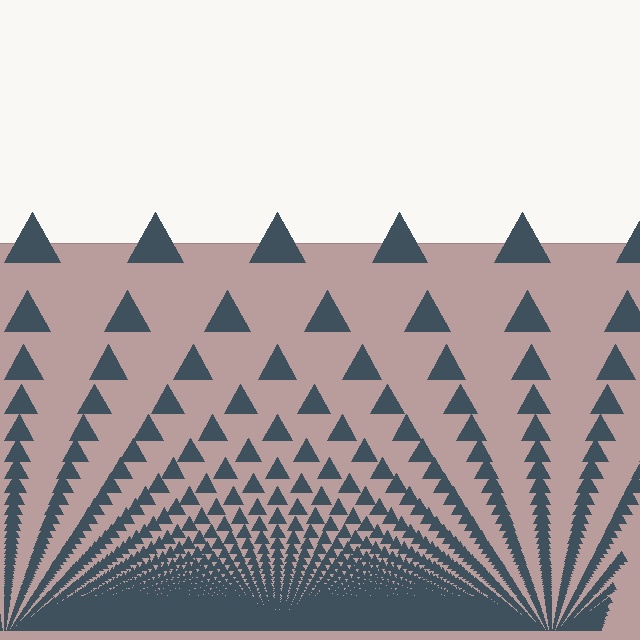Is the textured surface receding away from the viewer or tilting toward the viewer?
The surface appears to tilt toward the viewer. Texture elements get larger and sparser toward the top.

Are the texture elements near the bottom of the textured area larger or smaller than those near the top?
Smaller. The gradient is inverted — elements near the bottom are smaller and denser.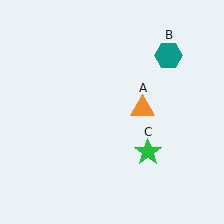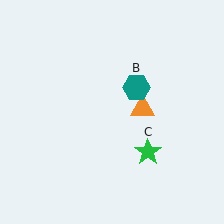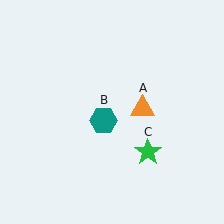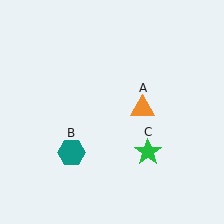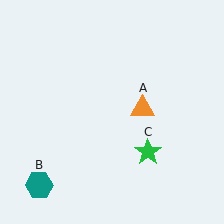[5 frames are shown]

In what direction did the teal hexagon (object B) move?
The teal hexagon (object B) moved down and to the left.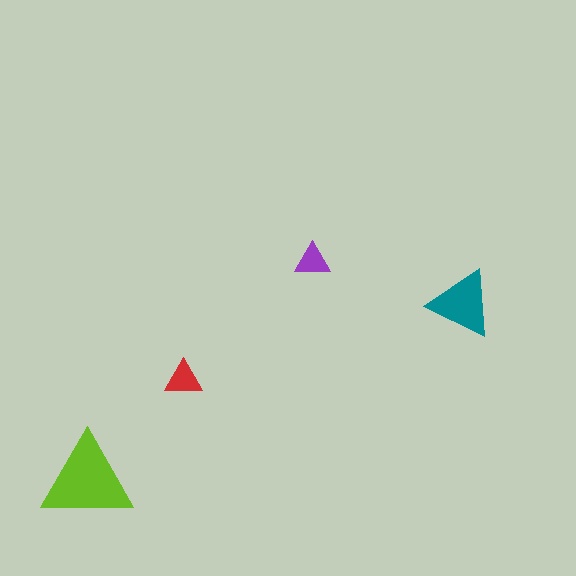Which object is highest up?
The purple triangle is topmost.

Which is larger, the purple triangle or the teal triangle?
The teal one.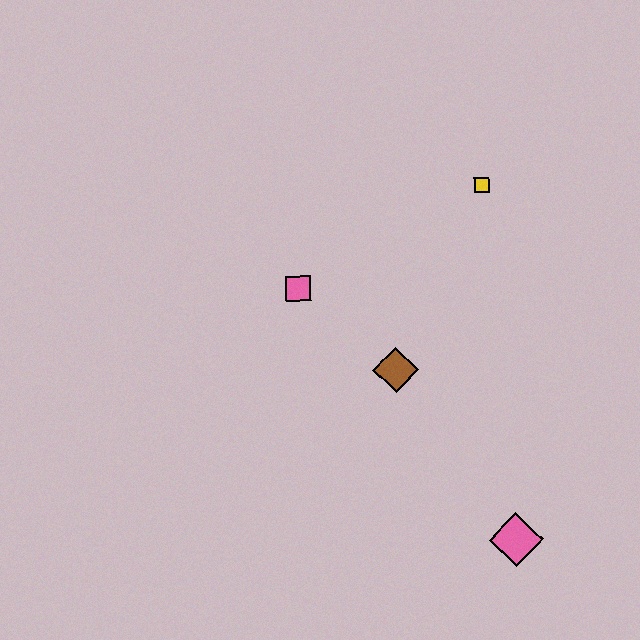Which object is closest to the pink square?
The brown diamond is closest to the pink square.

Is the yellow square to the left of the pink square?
No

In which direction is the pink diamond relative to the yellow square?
The pink diamond is below the yellow square.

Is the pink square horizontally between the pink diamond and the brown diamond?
No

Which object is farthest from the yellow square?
The pink diamond is farthest from the yellow square.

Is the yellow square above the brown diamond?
Yes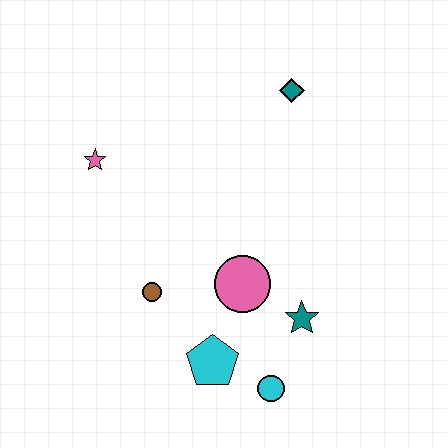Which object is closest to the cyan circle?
The cyan pentagon is closest to the cyan circle.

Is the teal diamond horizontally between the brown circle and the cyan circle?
No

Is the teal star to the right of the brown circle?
Yes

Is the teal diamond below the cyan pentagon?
No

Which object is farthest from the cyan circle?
The teal diamond is farthest from the cyan circle.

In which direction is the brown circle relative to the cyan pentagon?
The brown circle is above the cyan pentagon.